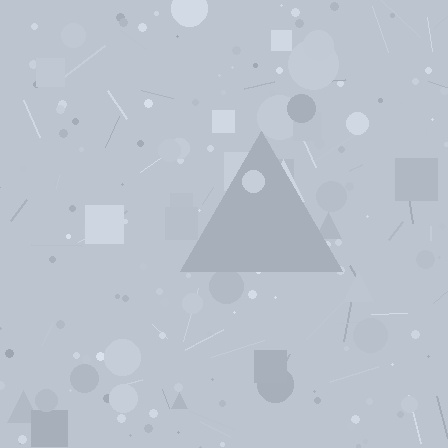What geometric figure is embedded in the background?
A triangle is embedded in the background.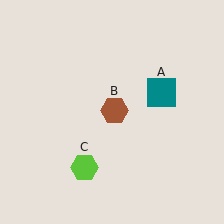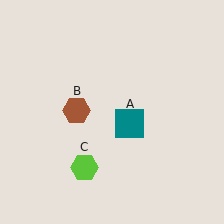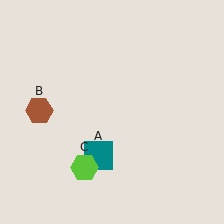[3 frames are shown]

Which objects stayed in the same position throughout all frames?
Lime hexagon (object C) remained stationary.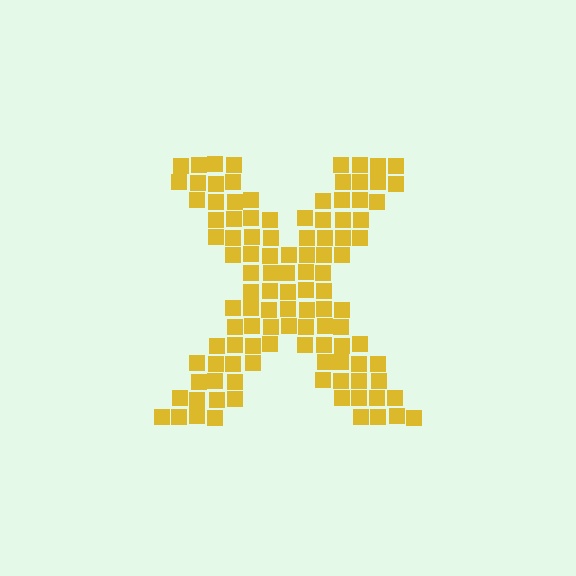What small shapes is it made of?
It is made of small squares.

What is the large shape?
The large shape is the letter X.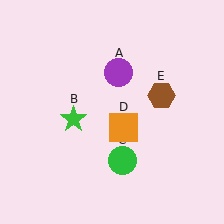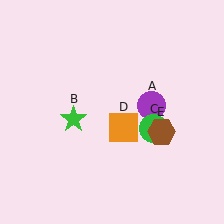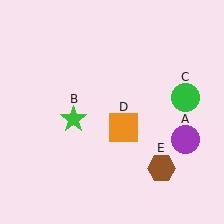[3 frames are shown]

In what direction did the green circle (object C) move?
The green circle (object C) moved up and to the right.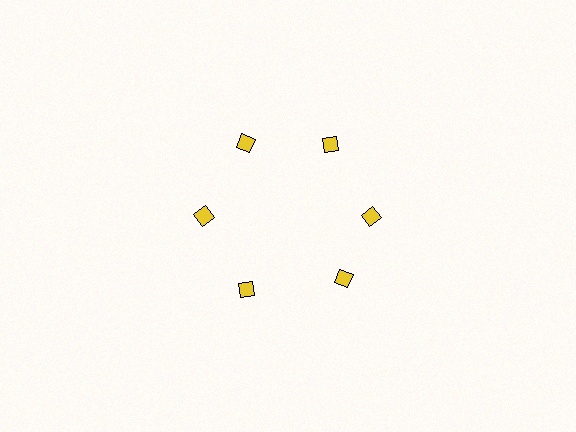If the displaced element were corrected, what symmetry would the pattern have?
It would have 6-fold rotational symmetry — the pattern would map onto itself every 60 degrees.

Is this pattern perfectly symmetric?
No. The 6 yellow diamonds are arranged in a ring, but one element near the 5 o'clock position is rotated out of alignment along the ring, breaking the 6-fold rotational symmetry.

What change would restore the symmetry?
The symmetry would be restored by rotating it back into even spacing with its neighbors so that all 6 diamonds sit at equal angles and equal distance from the center.